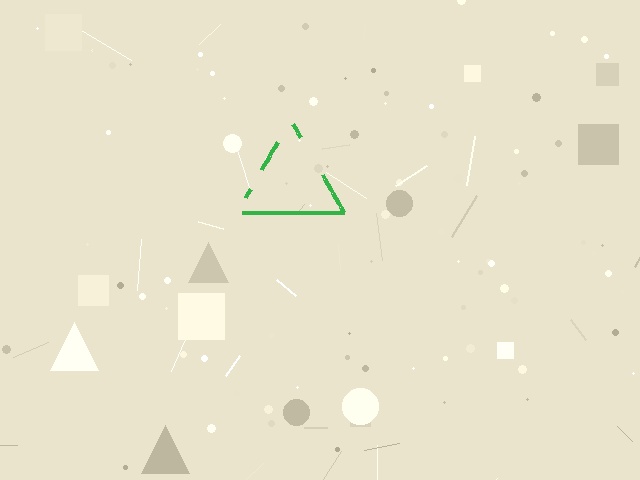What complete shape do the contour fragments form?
The contour fragments form a triangle.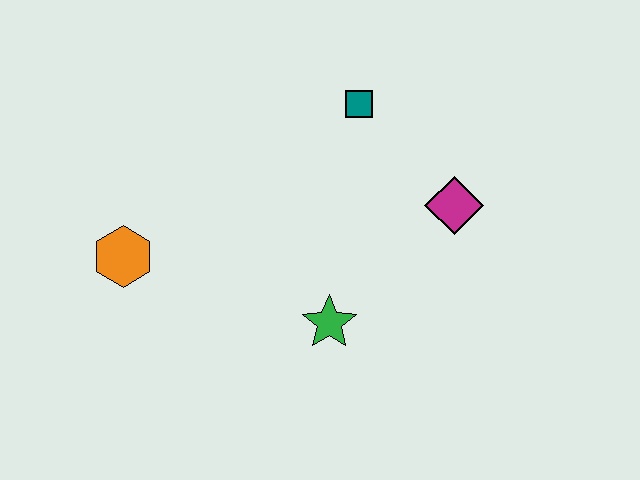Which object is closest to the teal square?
The magenta diamond is closest to the teal square.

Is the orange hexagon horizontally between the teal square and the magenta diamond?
No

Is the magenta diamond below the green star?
No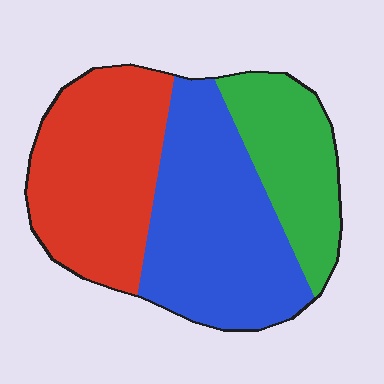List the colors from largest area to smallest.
From largest to smallest: blue, red, green.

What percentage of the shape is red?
Red takes up about three eighths (3/8) of the shape.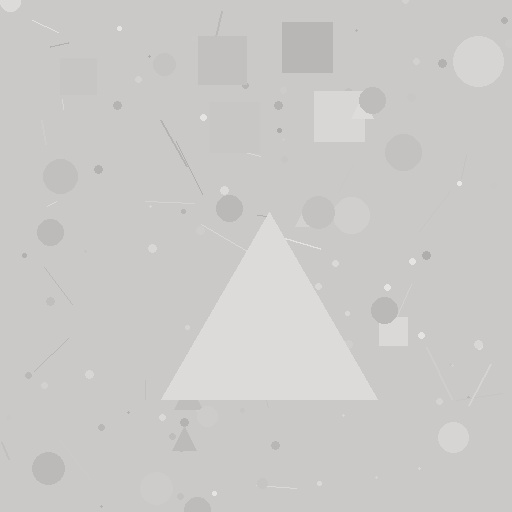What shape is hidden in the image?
A triangle is hidden in the image.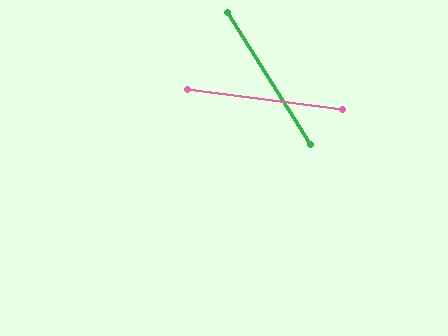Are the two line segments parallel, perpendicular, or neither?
Neither parallel nor perpendicular — they differ by about 51°.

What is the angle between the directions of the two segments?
Approximately 51 degrees.